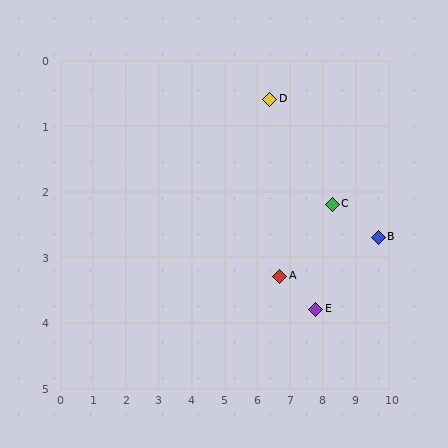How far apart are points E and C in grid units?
Points E and C are about 1.7 grid units apart.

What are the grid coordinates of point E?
Point E is at approximately (7.8, 3.8).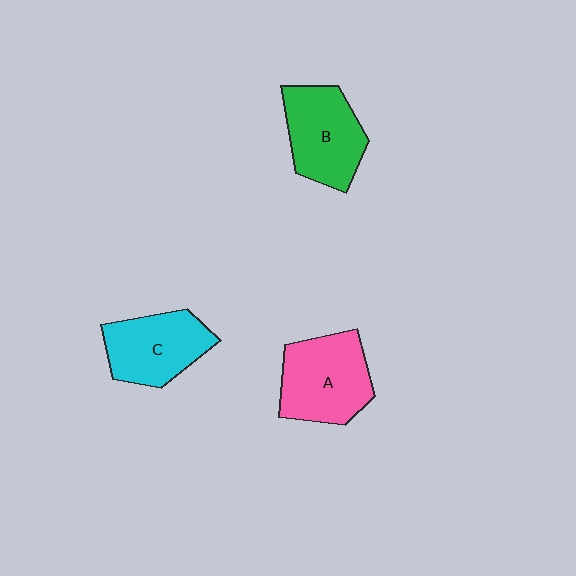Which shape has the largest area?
Shape A (pink).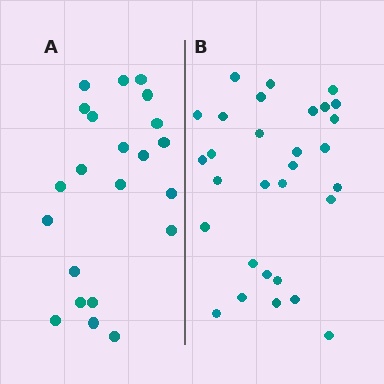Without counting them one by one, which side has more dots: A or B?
Region B (the right region) has more dots.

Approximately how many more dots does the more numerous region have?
Region B has roughly 8 or so more dots than region A.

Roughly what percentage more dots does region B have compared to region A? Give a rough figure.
About 35% more.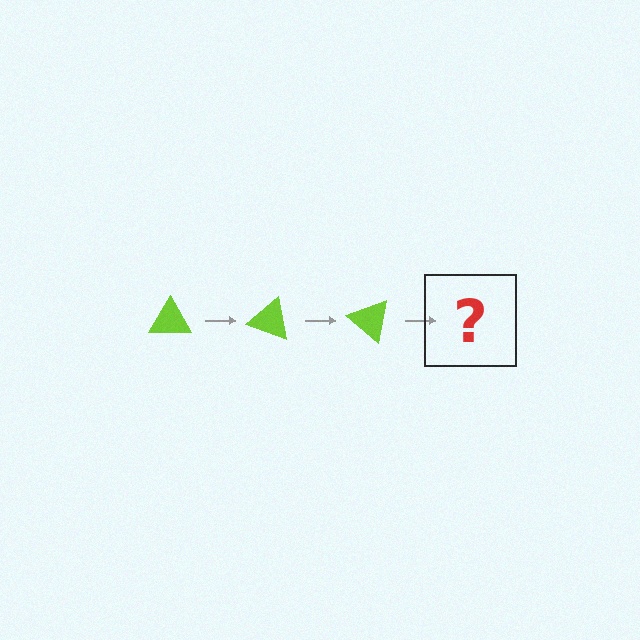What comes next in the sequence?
The next element should be a lime triangle rotated 60 degrees.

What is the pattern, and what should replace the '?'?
The pattern is that the triangle rotates 20 degrees each step. The '?' should be a lime triangle rotated 60 degrees.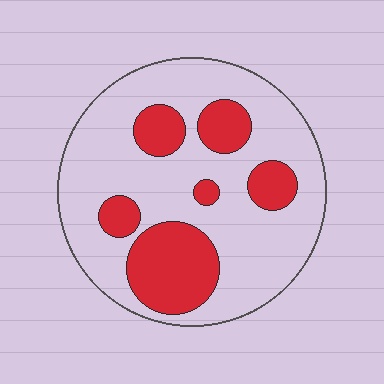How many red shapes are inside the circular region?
6.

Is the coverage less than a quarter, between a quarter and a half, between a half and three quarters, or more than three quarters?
Between a quarter and a half.